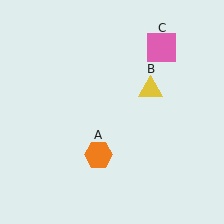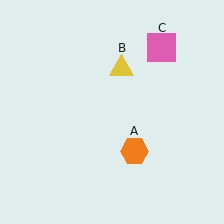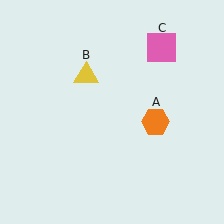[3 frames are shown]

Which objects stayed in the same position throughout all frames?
Pink square (object C) remained stationary.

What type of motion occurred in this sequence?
The orange hexagon (object A), yellow triangle (object B) rotated counterclockwise around the center of the scene.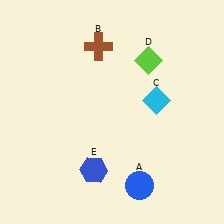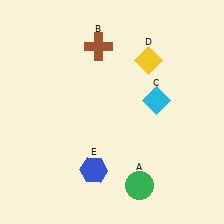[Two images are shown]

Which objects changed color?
A changed from blue to green. D changed from lime to yellow.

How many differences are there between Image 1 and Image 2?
There are 2 differences between the two images.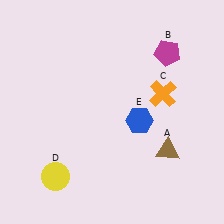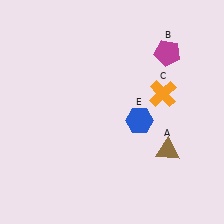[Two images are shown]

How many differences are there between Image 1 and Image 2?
There is 1 difference between the two images.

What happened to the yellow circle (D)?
The yellow circle (D) was removed in Image 2. It was in the bottom-left area of Image 1.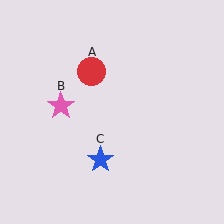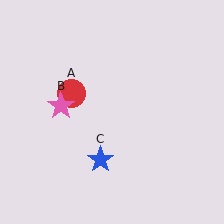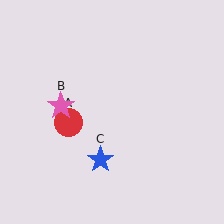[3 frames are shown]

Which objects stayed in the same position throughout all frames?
Pink star (object B) and blue star (object C) remained stationary.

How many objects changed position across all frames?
1 object changed position: red circle (object A).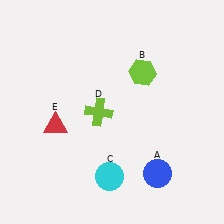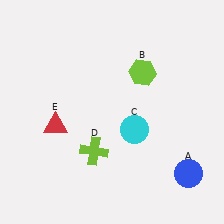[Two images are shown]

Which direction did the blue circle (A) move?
The blue circle (A) moved right.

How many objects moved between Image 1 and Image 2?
3 objects moved between the two images.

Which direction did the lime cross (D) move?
The lime cross (D) moved down.